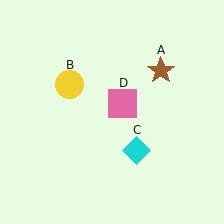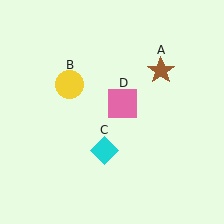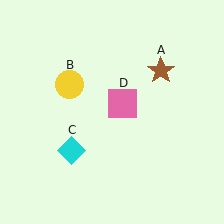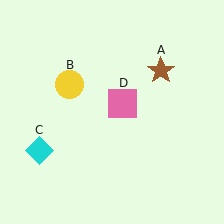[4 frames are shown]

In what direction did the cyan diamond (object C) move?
The cyan diamond (object C) moved left.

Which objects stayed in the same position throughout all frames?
Brown star (object A) and yellow circle (object B) and pink square (object D) remained stationary.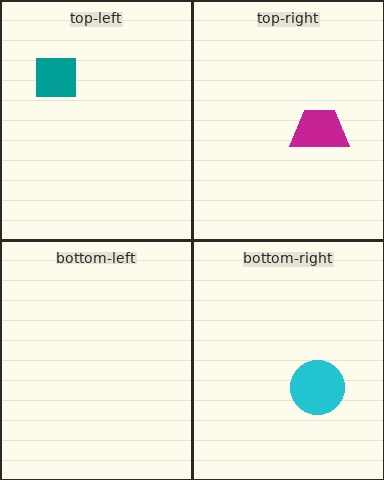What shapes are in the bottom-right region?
The cyan circle.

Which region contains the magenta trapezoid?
The top-right region.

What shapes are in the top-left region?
The teal square.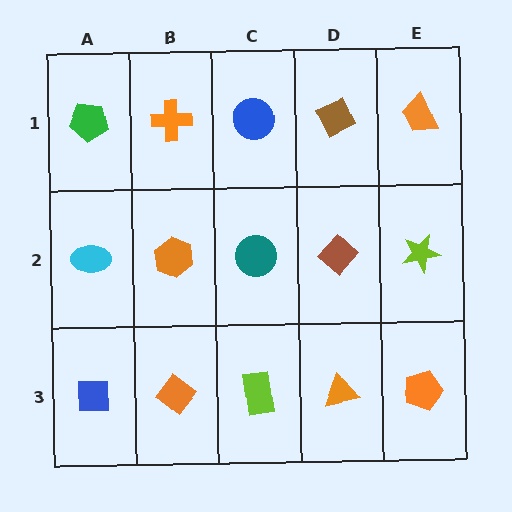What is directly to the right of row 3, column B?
A lime rectangle.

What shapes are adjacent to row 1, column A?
A cyan ellipse (row 2, column A), an orange cross (row 1, column B).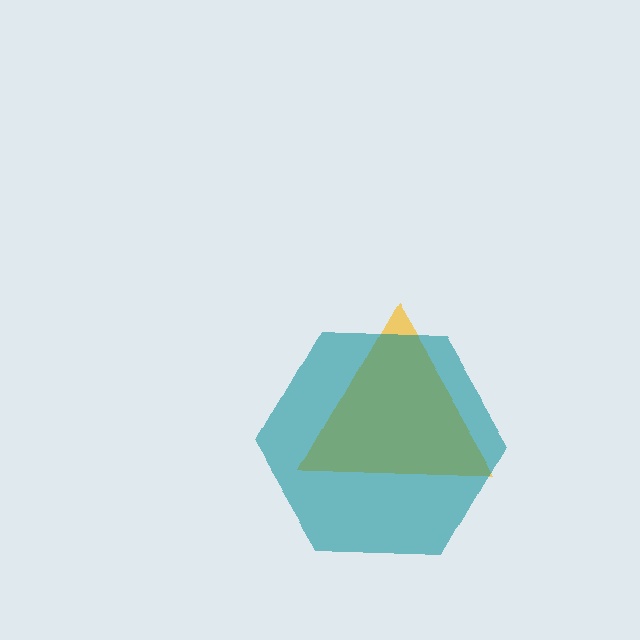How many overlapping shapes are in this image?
There are 2 overlapping shapes in the image.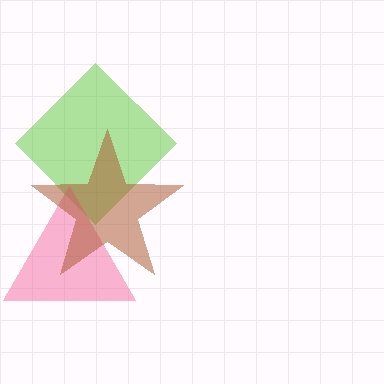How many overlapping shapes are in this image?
There are 3 overlapping shapes in the image.